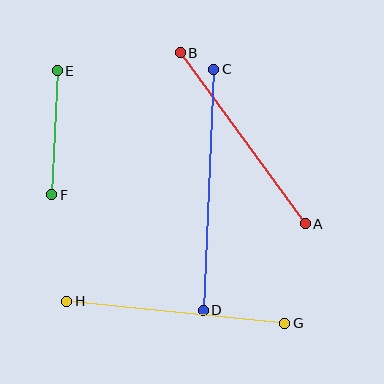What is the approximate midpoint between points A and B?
The midpoint is at approximately (243, 138) pixels.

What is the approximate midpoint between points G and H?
The midpoint is at approximately (176, 312) pixels.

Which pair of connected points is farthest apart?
Points C and D are farthest apart.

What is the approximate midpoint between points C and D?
The midpoint is at approximately (208, 190) pixels.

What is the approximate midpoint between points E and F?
The midpoint is at approximately (55, 133) pixels.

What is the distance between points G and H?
The distance is approximately 219 pixels.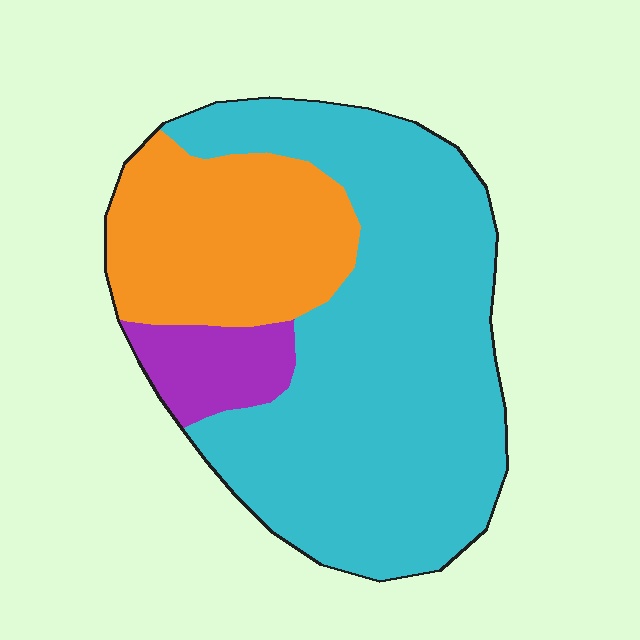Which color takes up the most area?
Cyan, at roughly 65%.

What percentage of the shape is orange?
Orange covers about 25% of the shape.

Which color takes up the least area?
Purple, at roughly 10%.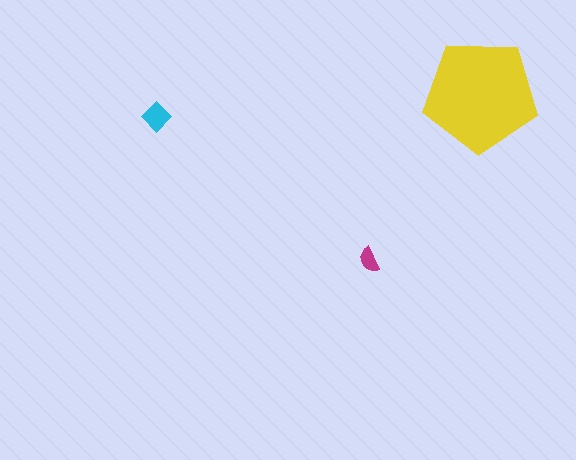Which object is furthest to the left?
The cyan diamond is leftmost.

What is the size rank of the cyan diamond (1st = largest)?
2nd.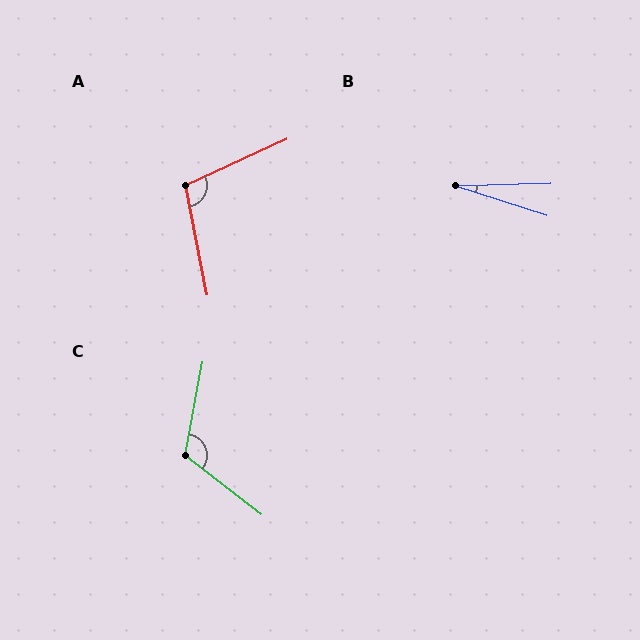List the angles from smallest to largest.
B (20°), A (104°), C (117°).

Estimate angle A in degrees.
Approximately 104 degrees.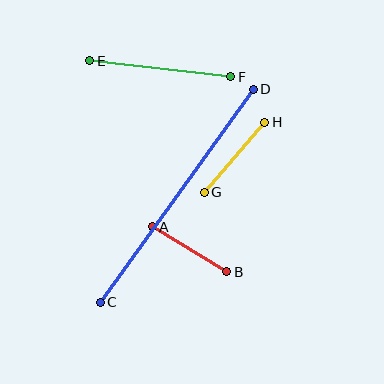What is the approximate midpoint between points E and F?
The midpoint is at approximately (160, 69) pixels.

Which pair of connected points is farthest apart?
Points C and D are farthest apart.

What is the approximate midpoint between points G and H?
The midpoint is at approximately (235, 157) pixels.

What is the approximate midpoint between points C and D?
The midpoint is at approximately (177, 196) pixels.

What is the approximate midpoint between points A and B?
The midpoint is at approximately (190, 249) pixels.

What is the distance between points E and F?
The distance is approximately 142 pixels.